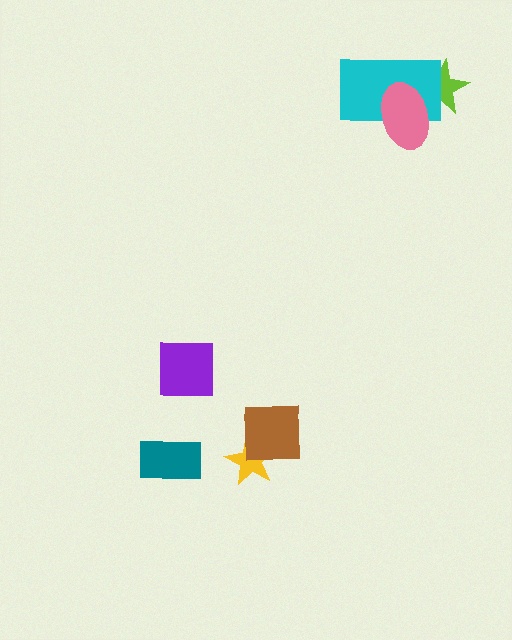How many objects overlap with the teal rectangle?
0 objects overlap with the teal rectangle.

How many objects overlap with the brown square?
1 object overlaps with the brown square.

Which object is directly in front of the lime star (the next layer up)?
The cyan rectangle is directly in front of the lime star.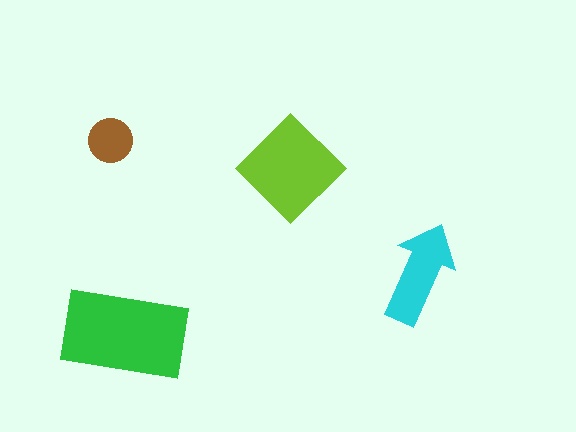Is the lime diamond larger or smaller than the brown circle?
Larger.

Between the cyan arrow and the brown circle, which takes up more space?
The cyan arrow.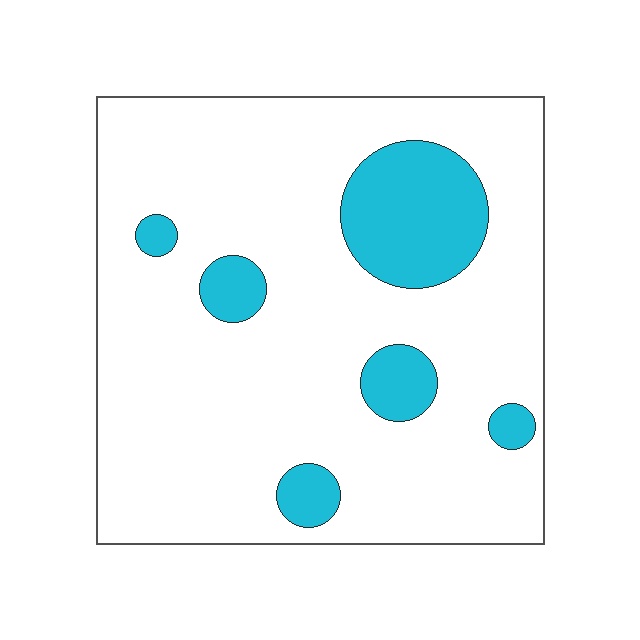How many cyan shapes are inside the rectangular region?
6.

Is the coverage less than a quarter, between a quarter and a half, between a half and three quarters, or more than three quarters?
Less than a quarter.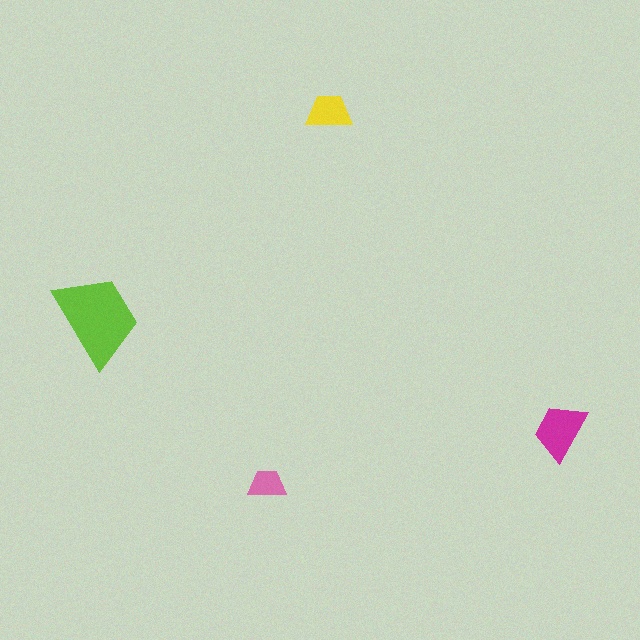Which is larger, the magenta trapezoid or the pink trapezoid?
The magenta one.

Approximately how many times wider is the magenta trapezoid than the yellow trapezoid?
About 1.5 times wider.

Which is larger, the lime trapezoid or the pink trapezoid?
The lime one.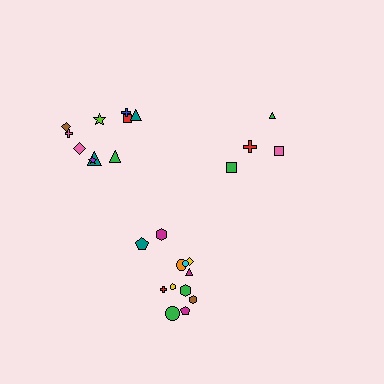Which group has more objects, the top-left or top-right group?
The top-left group.